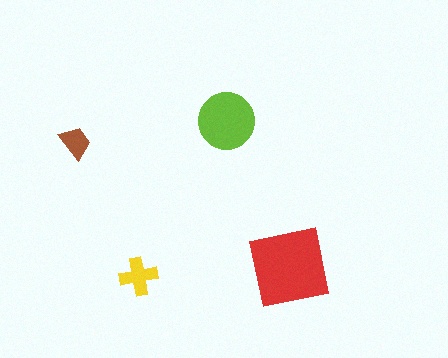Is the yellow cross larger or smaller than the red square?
Smaller.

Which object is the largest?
The red square.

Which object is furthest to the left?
The brown trapezoid is leftmost.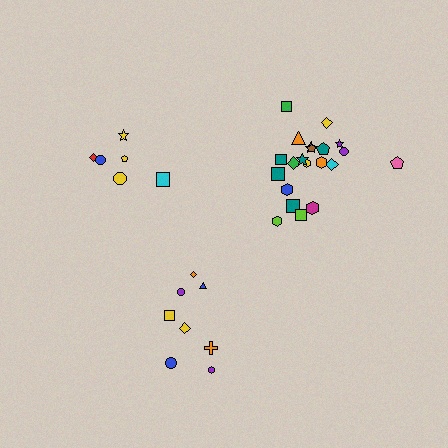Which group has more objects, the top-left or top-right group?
The top-right group.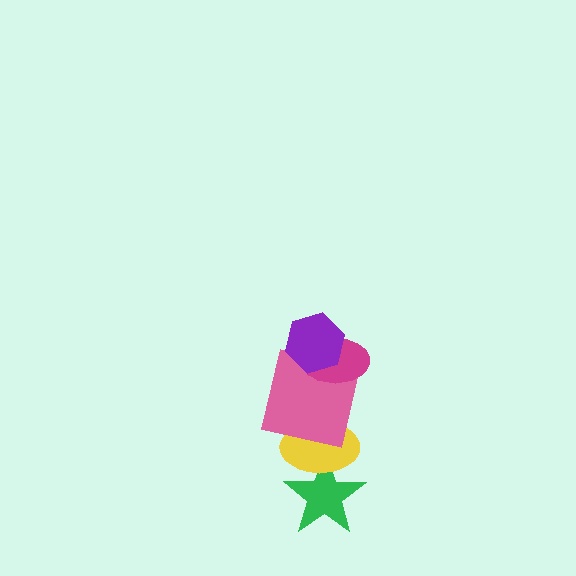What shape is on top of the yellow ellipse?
The pink square is on top of the yellow ellipse.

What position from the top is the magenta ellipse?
The magenta ellipse is 2nd from the top.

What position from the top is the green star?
The green star is 5th from the top.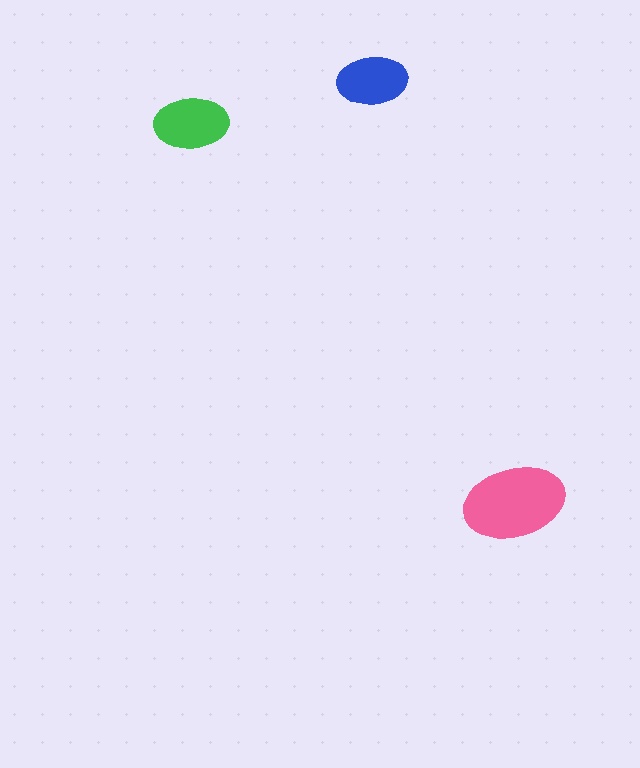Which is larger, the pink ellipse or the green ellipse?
The pink one.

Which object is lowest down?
The pink ellipse is bottommost.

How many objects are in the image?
There are 3 objects in the image.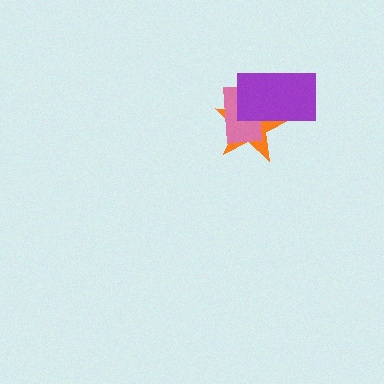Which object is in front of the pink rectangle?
The purple rectangle is in front of the pink rectangle.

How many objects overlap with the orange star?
2 objects overlap with the orange star.